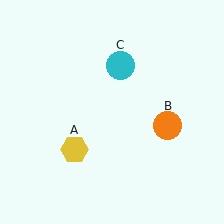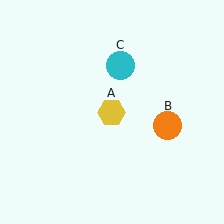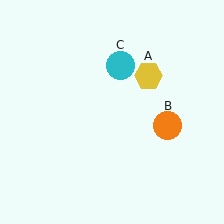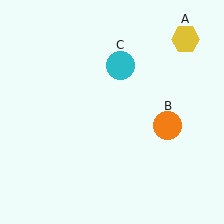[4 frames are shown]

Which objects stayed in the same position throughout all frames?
Orange circle (object B) and cyan circle (object C) remained stationary.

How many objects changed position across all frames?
1 object changed position: yellow hexagon (object A).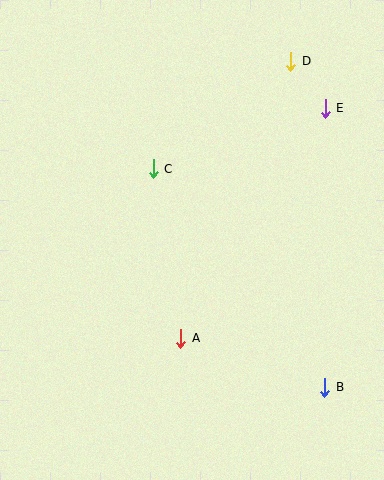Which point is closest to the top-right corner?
Point D is closest to the top-right corner.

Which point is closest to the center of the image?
Point C at (153, 169) is closest to the center.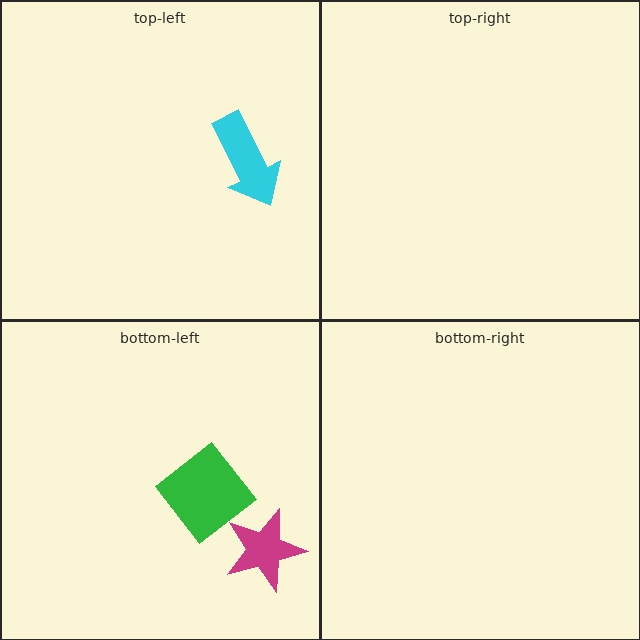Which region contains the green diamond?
The bottom-left region.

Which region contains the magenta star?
The bottom-left region.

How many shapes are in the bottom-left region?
2.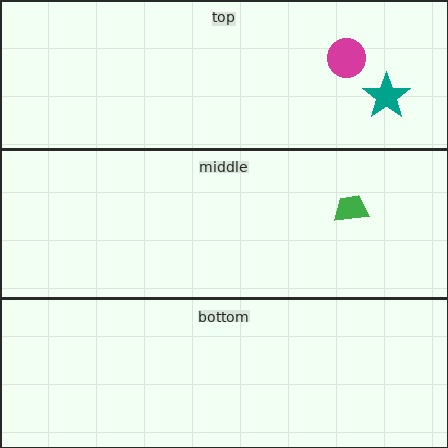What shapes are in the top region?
The teal star, the magenta circle.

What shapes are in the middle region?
The green trapezoid.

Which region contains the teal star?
The top region.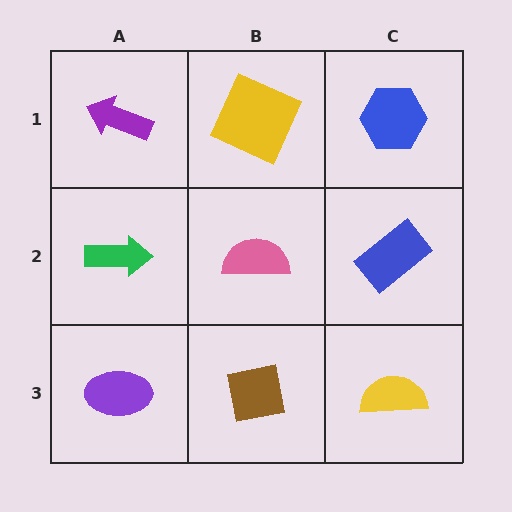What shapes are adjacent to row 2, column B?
A yellow square (row 1, column B), a brown square (row 3, column B), a green arrow (row 2, column A), a blue rectangle (row 2, column C).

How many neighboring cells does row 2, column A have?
3.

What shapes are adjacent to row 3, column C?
A blue rectangle (row 2, column C), a brown square (row 3, column B).